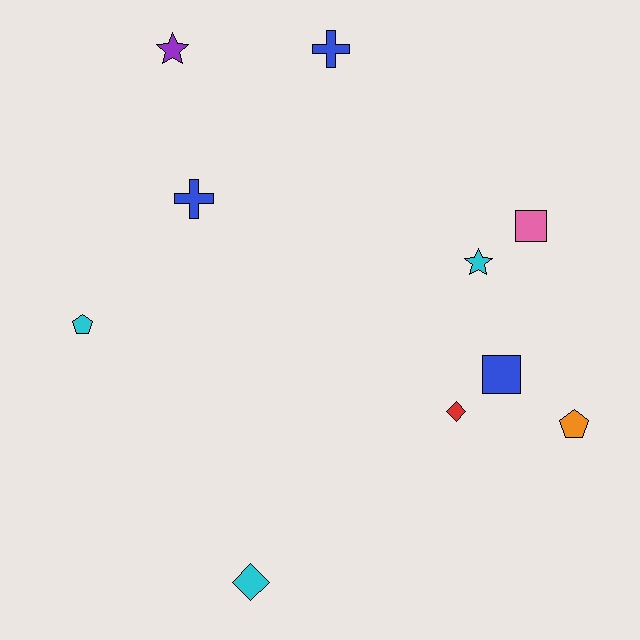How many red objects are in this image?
There is 1 red object.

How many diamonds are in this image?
There are 2 diamonds.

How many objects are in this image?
There are 10 objects.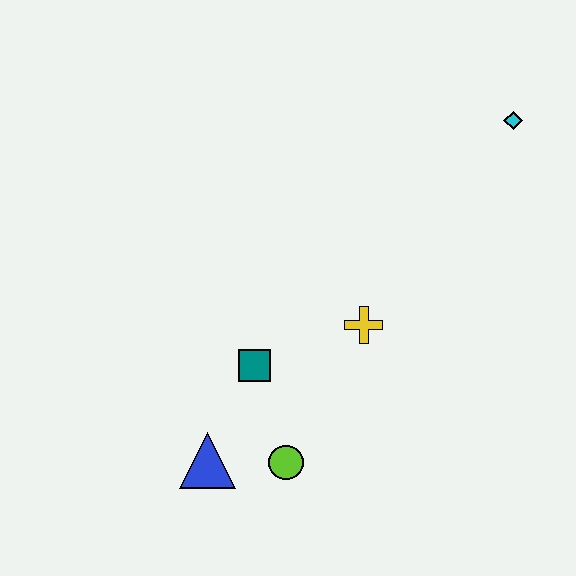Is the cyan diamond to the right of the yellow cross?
Yes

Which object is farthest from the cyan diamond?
The blue triangle is farthest from the cyan diamond.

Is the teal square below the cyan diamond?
Yes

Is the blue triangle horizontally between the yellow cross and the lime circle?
No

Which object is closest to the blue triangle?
The lime circle is closest to the blue triangle.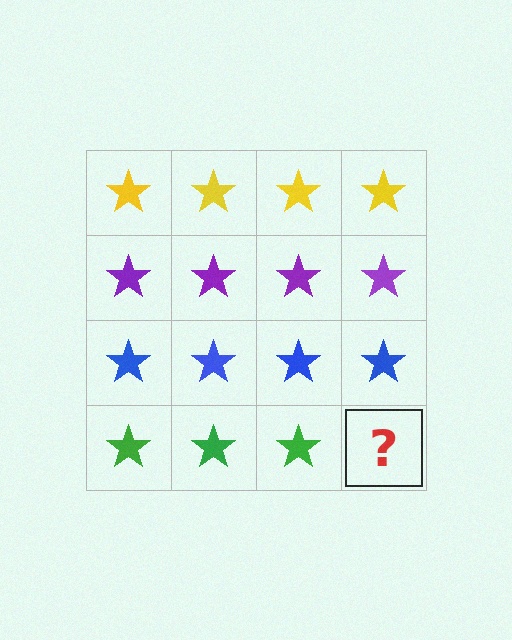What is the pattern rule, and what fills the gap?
The rule is that each row has a consistent color. The gap should be filled with a green star.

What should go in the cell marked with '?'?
The missing cell should contain a green star.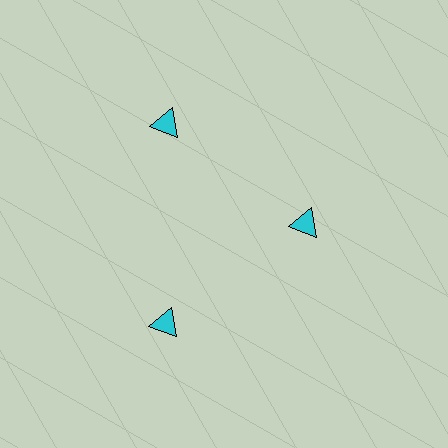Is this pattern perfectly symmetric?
No. The 3 cyan triangles are arranged in a ring, but one element near the 3 o'clock position is pulled inward toward the center, breaking the 3-fold rotational symmetry.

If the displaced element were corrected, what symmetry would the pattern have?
It would have 3-fold rotational symmetry — the pattern would map onto itself every 120 degrees.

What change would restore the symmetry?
The symmetry would be restored by moving it outward, back onto the ring so that all 3 triangles sit at equal angles and equal distance from the center.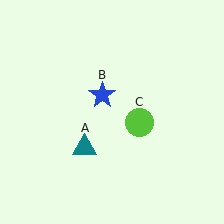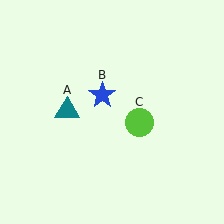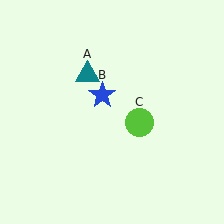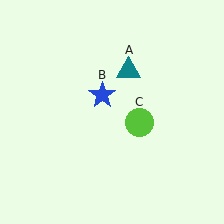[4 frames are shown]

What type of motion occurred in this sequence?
The teal triangle (object A) rotated clockwise around the center of the scene.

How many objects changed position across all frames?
1 object changed position: teal triangle (object A).